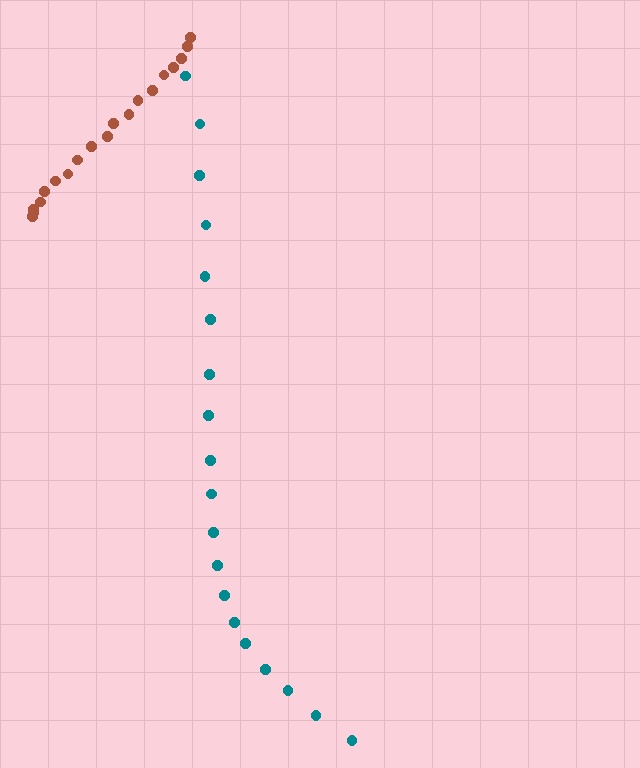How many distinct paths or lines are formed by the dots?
There are 2 distinct paths.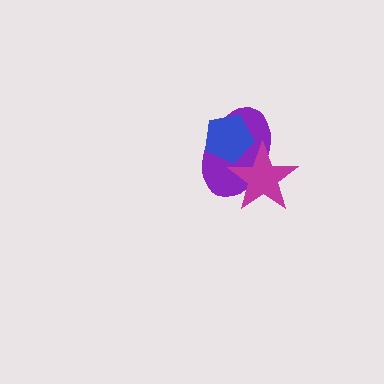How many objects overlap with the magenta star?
2 objects overlap with the magenta star.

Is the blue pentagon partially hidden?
Yes, it is partially covered by another shape.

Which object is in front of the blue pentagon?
The magenta star is in front of the blue pentagon.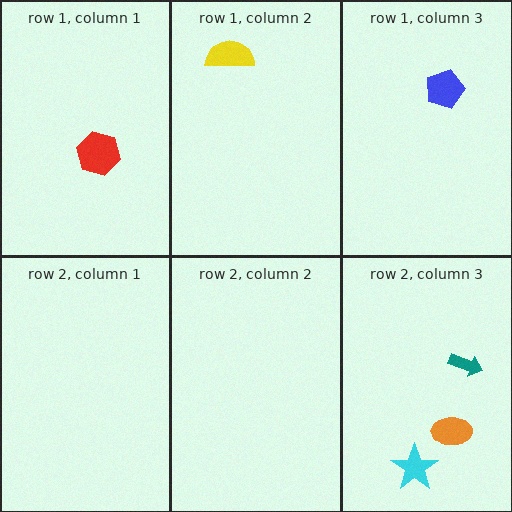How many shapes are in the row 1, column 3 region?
1.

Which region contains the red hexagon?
The row 1, column 1 region.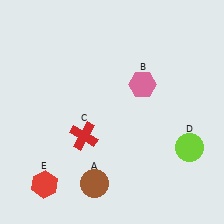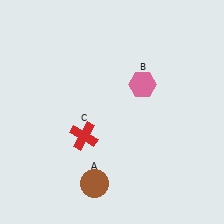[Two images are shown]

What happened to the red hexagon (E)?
The red hexagon (E) was removed in Image 2. It was in the bottom-left area of Image 1.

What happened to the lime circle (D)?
The lime circle (D) was removed in Image 2. It was in the bottom-right area of Image 1.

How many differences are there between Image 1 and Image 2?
There are 2 differences between the two images.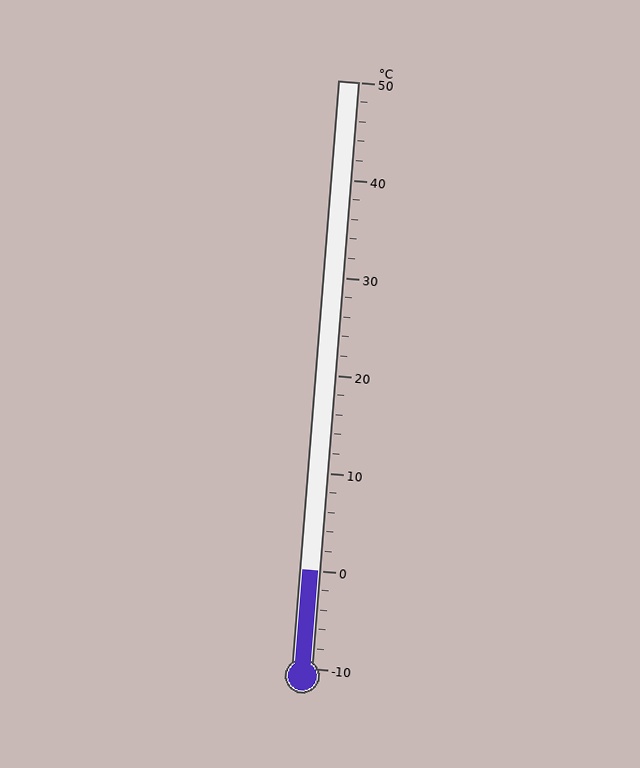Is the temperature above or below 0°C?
The temperature is at 0°C.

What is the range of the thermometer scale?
The thermometer scale ranges from -10°C to 50°C.